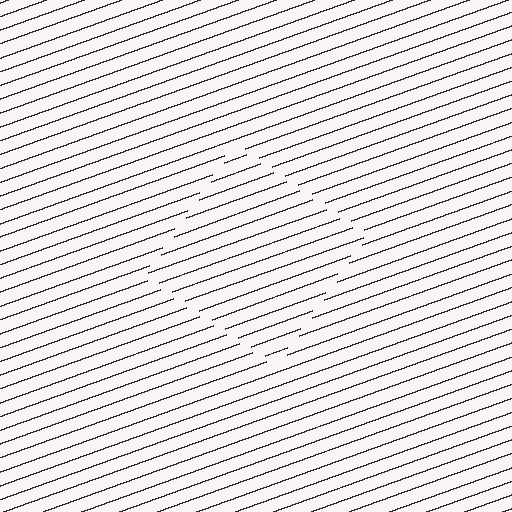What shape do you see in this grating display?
An illusory square. The interior of the shape contains the same grating, shifted by half a period — the contour is defined by the phase discontinuity where line-ends from the inner and outer gratings abut.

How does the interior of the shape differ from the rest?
The interior of the shape contains the same grating, shifted by half a period — the contour is defined by the phase discontinuity where line-ends from the inner and outer gratings abut.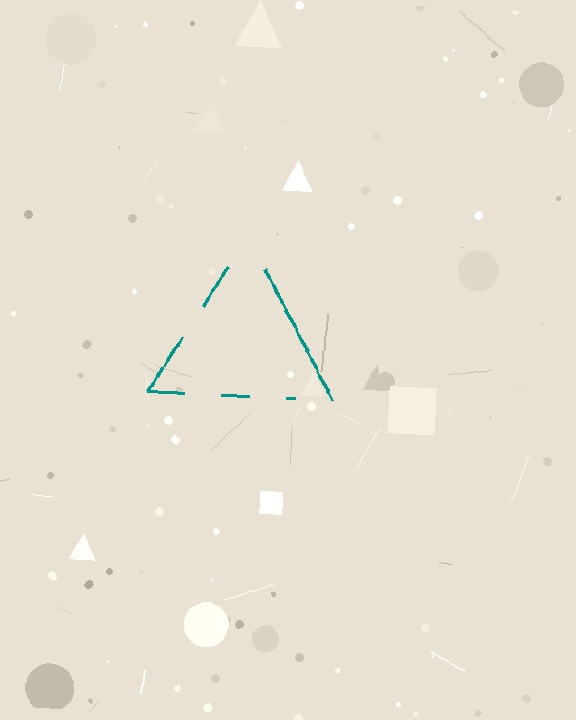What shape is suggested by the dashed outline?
The dashed outline suggests a triangle.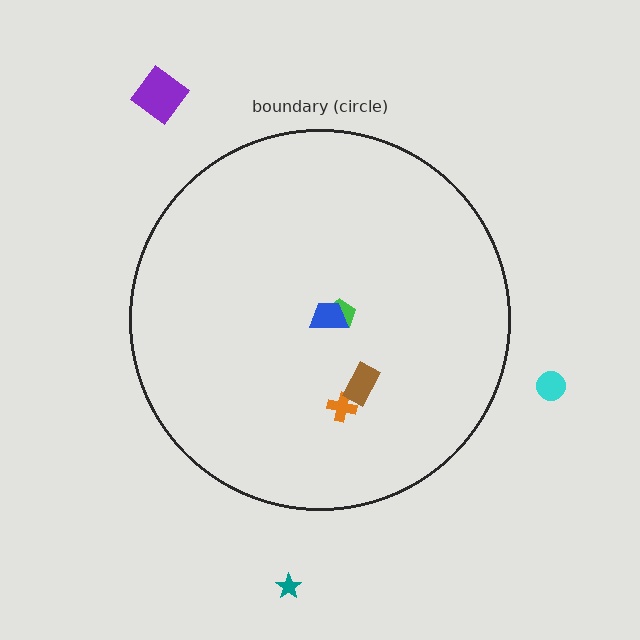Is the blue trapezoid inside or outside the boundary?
Inside.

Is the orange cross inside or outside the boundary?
Inside.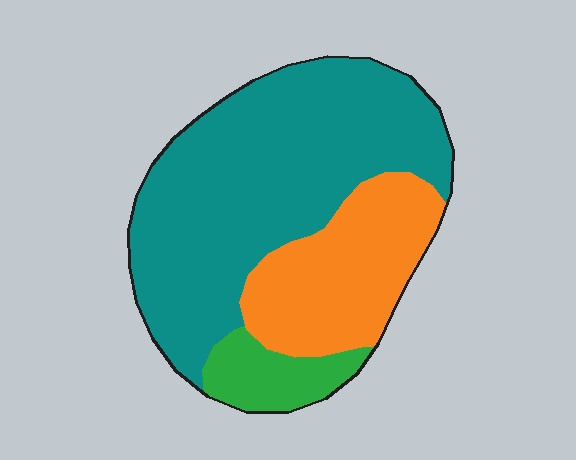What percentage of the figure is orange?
Orange takes up between a sixth and a third of the figure.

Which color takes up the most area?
Teal, at roughly 60%.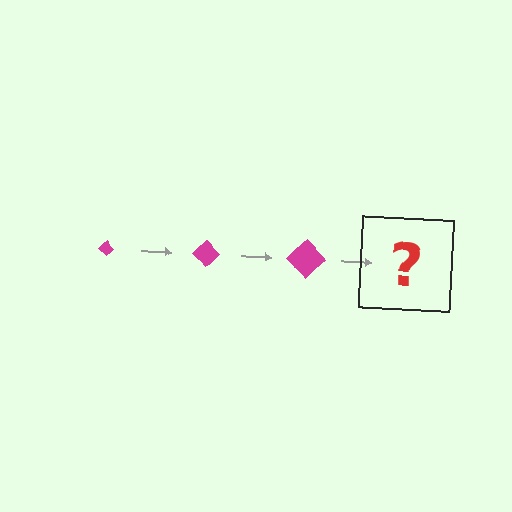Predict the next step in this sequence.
The next step is a magenta diamond, larger than the previous one.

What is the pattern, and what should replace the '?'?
The pattern is that the diamond gets progressively larger each step. The '?' should be a magenta diamond, larger than the previous one.